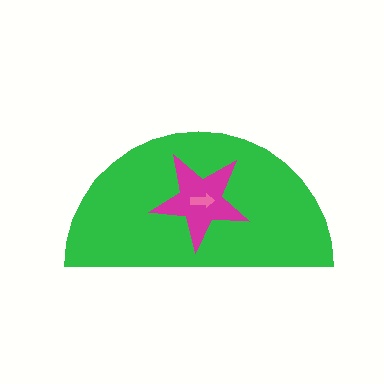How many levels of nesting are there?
3.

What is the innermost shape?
The pink arrow.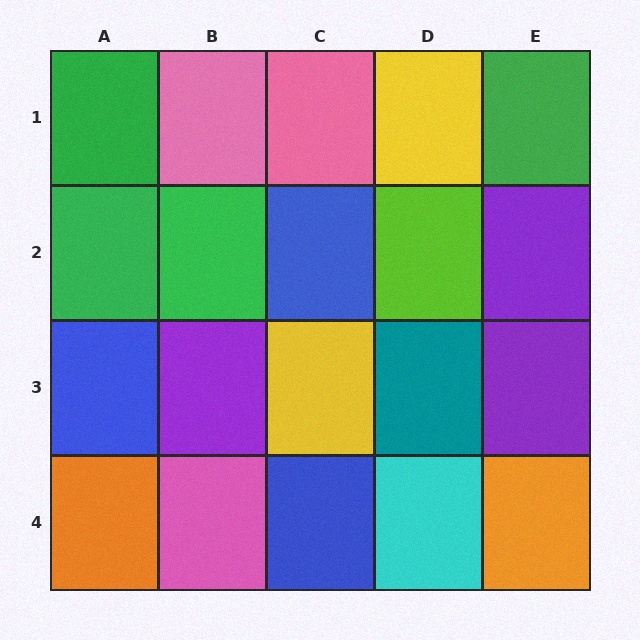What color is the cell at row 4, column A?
Orange.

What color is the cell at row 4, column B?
Pink.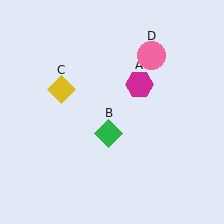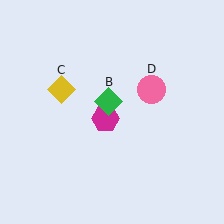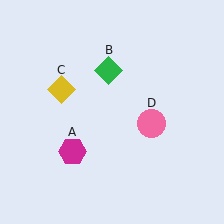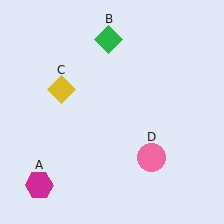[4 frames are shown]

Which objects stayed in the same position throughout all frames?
Yellow diamond (object C) remained stationary.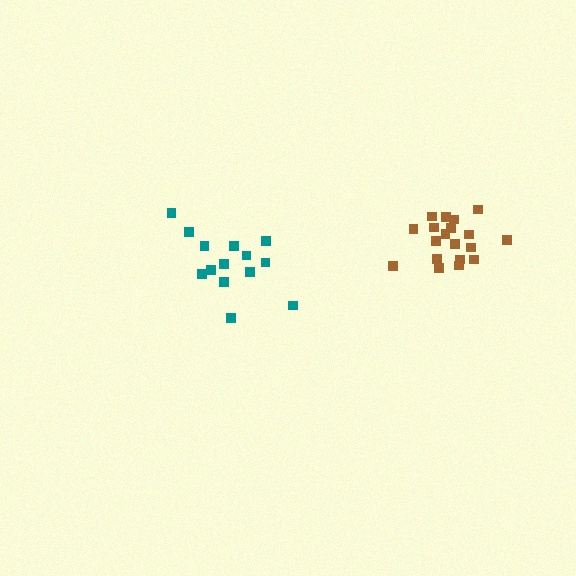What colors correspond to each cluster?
The clusters are colored: teal, brown.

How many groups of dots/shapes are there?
There are 2 groups.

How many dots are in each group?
Group 1: 14 dots, Group 2: 19 dots (33 total).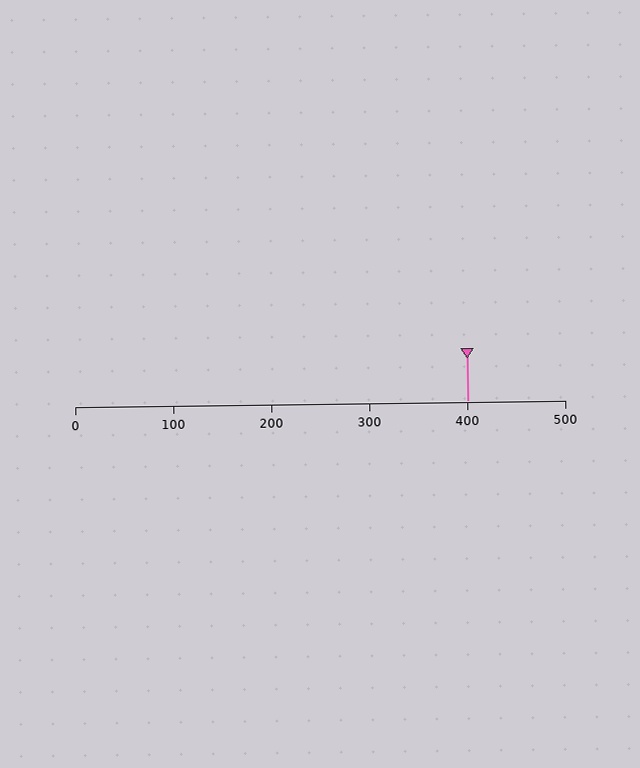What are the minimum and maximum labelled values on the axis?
The axis runs from 0 to 500.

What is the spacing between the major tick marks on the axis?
The major ticks are spaced 100 apart.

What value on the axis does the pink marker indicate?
The marker indicates approximately 400.